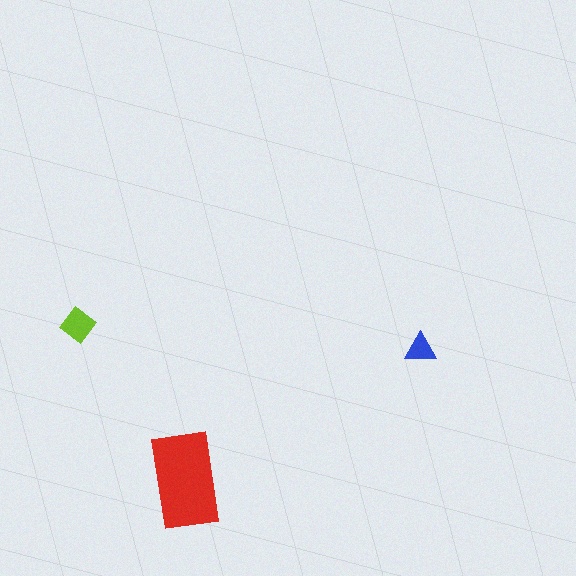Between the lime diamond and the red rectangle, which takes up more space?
The red rectangle.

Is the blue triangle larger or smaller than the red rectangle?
Smaller.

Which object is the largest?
The red rectangle.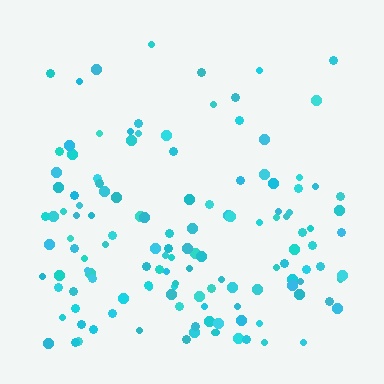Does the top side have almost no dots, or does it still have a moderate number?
Still a moderate number, just noticeably fewer than the bottom.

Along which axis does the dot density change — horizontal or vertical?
Vertical.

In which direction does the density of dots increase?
From top to bottom, with the bottom side densest.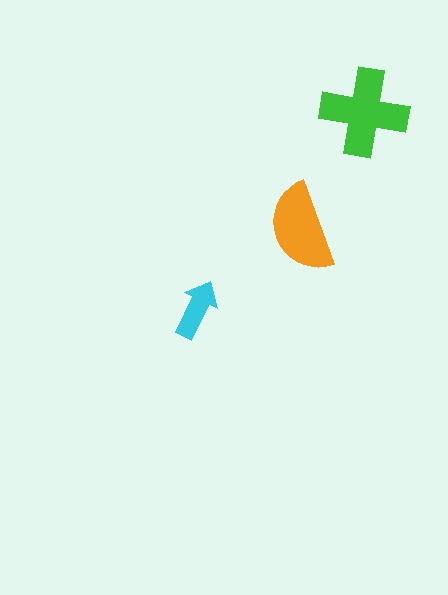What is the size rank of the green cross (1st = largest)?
1st.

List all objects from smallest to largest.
The cyan arrow, the orange semicircle, the green cross.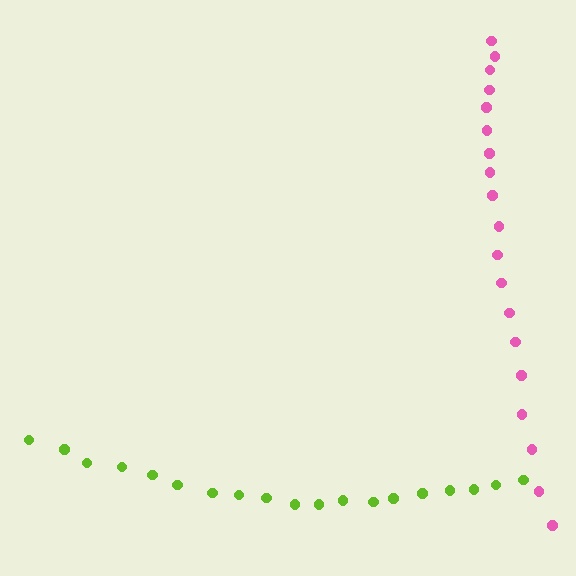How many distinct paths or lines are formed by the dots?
There are 2 distinct paths.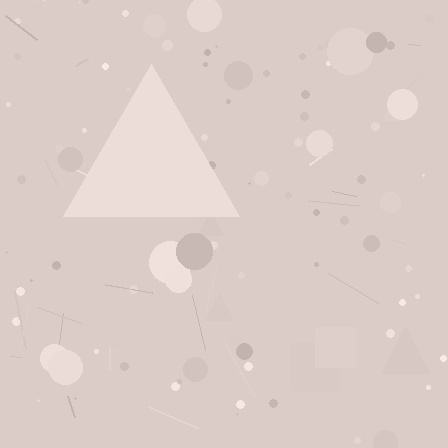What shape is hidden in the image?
A triangle is hidden in the image.